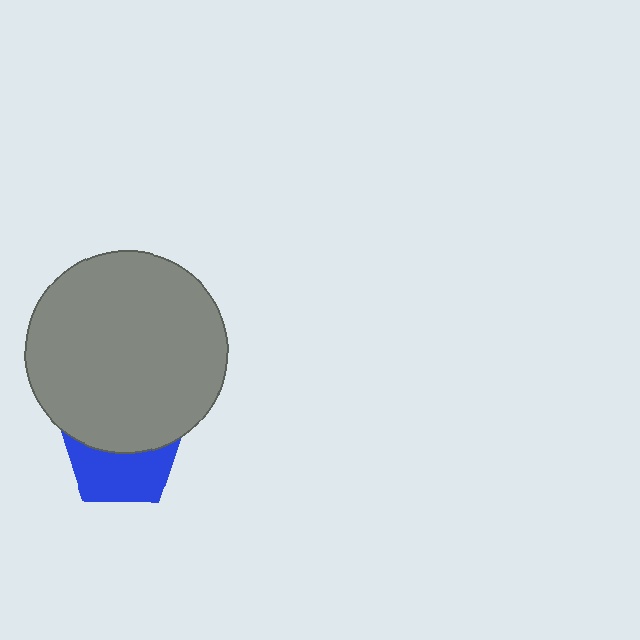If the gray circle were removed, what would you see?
You would see the complete blue pentagon.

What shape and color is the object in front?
The object in front is a gray circle.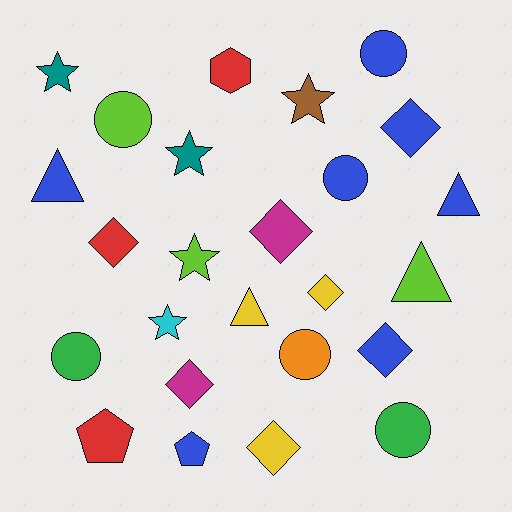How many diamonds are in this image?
There are 7 diamonds.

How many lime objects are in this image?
There are 3 lime objects.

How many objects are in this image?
There are 25 objects.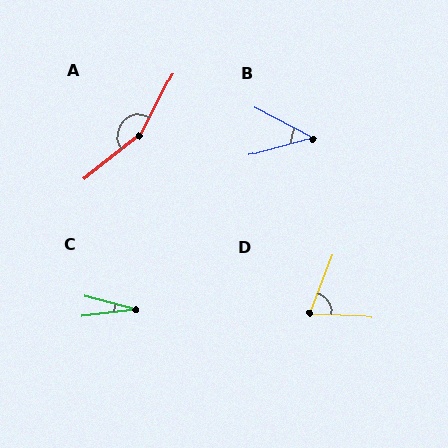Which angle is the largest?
A, at approximately 156 degrees.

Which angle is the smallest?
C, at approximately 22 degrees.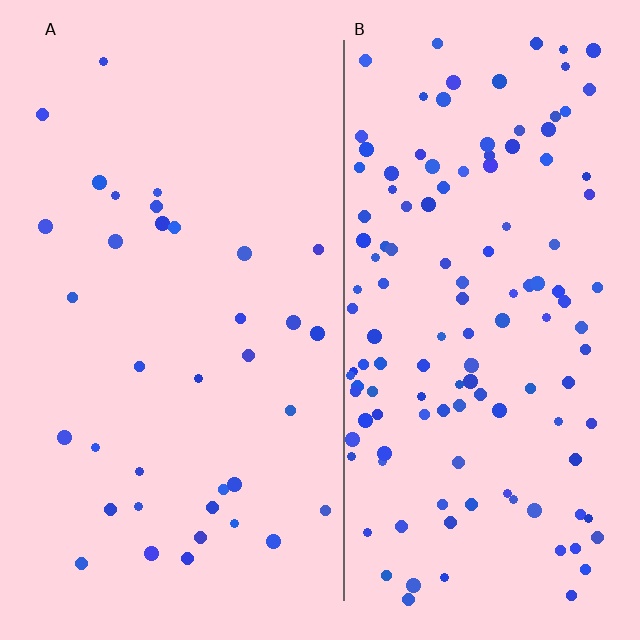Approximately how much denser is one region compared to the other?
Approximately 3.7× — region B over region A.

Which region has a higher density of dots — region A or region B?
B (the right).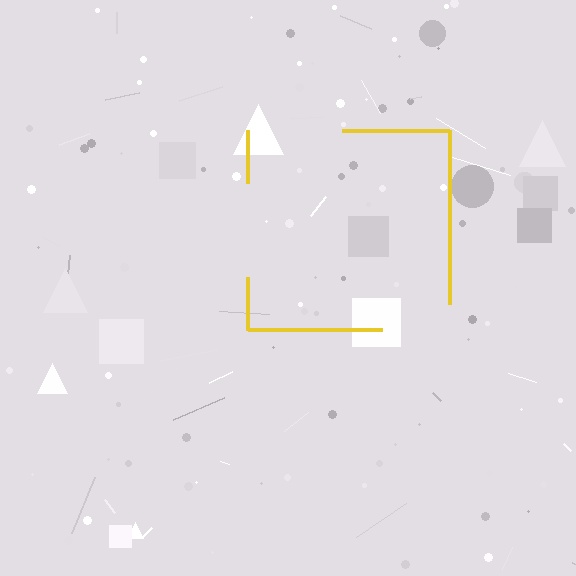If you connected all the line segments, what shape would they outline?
They would outline a square.